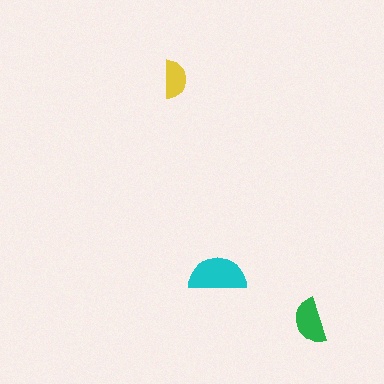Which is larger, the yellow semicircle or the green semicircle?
The green one.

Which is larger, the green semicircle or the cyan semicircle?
The cyan one.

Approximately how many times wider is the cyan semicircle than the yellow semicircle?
About 1.5 times wider.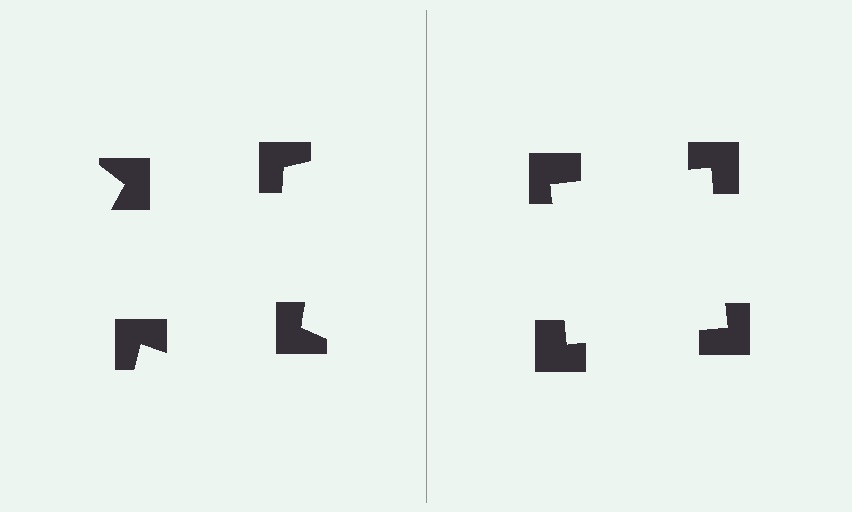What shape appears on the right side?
An illusory square.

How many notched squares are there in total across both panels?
8 — 4 on each side.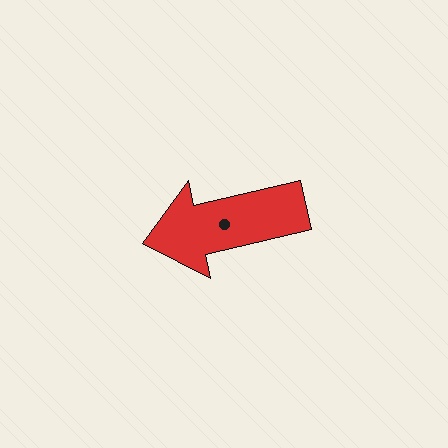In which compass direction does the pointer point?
West.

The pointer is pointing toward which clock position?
Roughly 9 o'clock.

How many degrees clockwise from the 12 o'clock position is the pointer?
Approximately 257 degrees.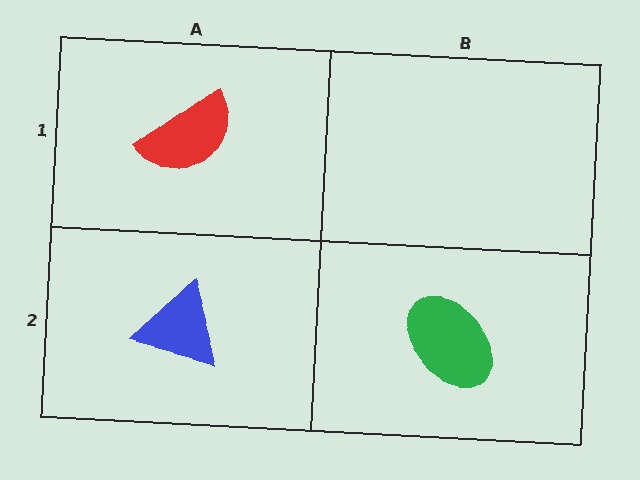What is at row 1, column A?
A red semicircle.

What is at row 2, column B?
A green ellipse.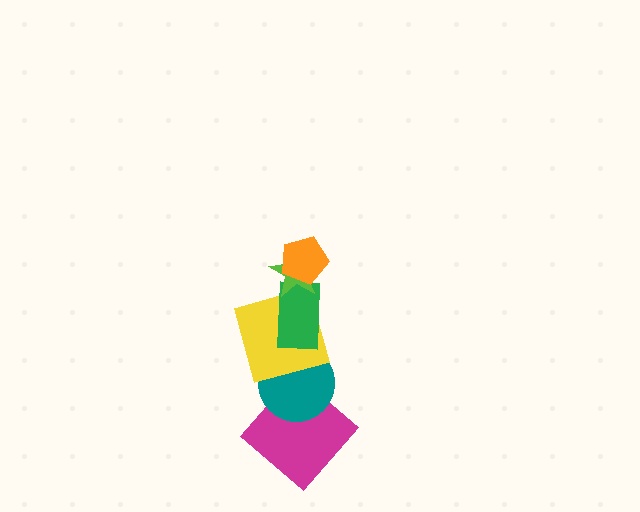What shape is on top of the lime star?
The orange pentagon is on top of the lime star.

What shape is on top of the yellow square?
The green rectangle is on top of the yellow square.